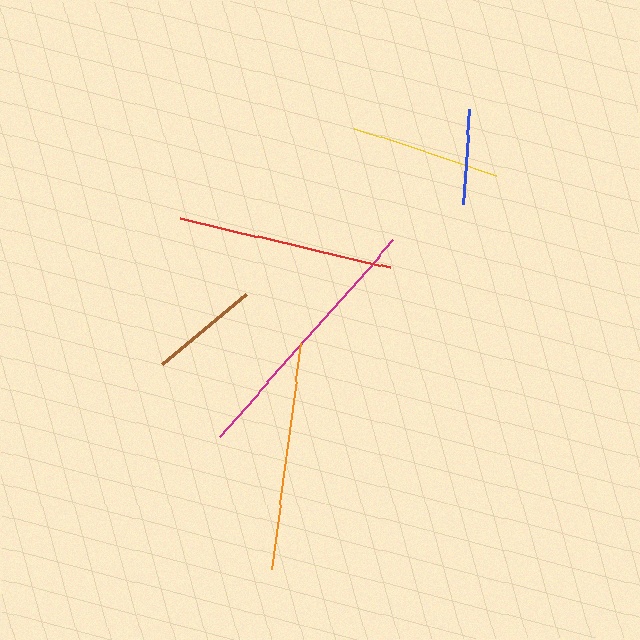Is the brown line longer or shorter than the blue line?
The brown line is longer than the blue line.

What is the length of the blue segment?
The blue segment is approximately 96 pixels long.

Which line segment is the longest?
The magenta line is the longest at approximately 263 pixels.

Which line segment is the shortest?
The blue line is the shortest at approximately 96 pixels.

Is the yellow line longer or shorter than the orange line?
The orange line is longer than the yellow line.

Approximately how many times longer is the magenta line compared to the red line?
The magenta line is approximately 1.2 times the length of the red line.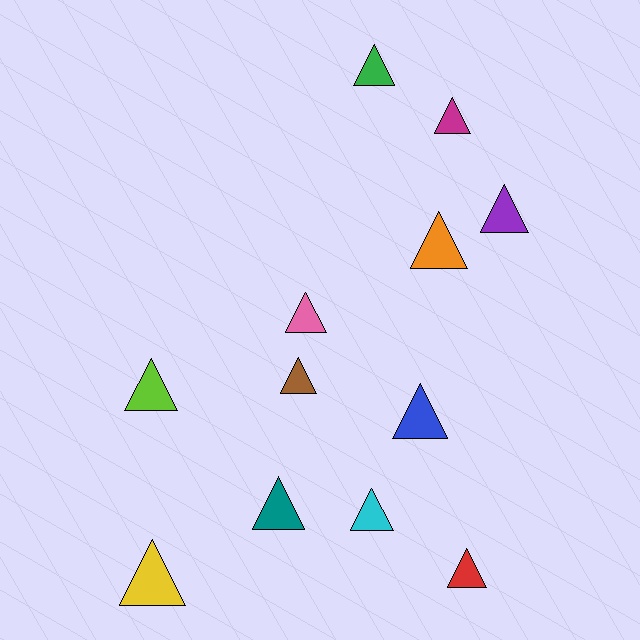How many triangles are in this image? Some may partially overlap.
There are 12 triangles.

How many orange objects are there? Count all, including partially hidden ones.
There is 1 orange object.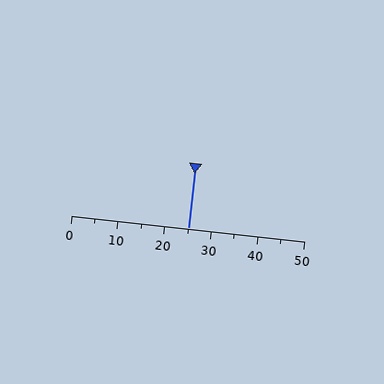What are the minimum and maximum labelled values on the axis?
The axis runs from 0 to 50.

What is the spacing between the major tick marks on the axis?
The major ticks are spaced 10 apart.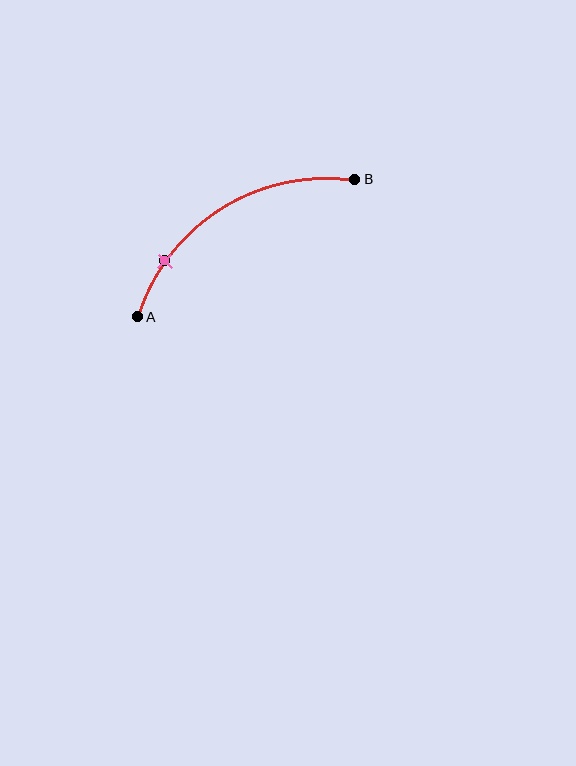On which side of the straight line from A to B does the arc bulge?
The arc bulges above the straight line connecting A and B.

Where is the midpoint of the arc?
The arc midpoint is the point on the curve farthest from the straight line joining A and B. It sits above that line.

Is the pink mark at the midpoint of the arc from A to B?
No. The pink mark lies on the arc but is closer to endpoint A. The arc midpoint would be at the point on the curve equidistant along the arc from both A and B.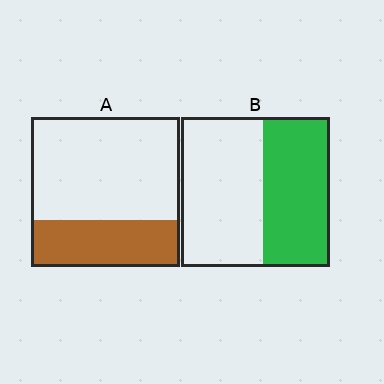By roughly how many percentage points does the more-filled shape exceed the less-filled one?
By roughly 15 percentage points (B over A).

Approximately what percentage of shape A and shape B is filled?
A is approximately 30% and B is approximately 45%.